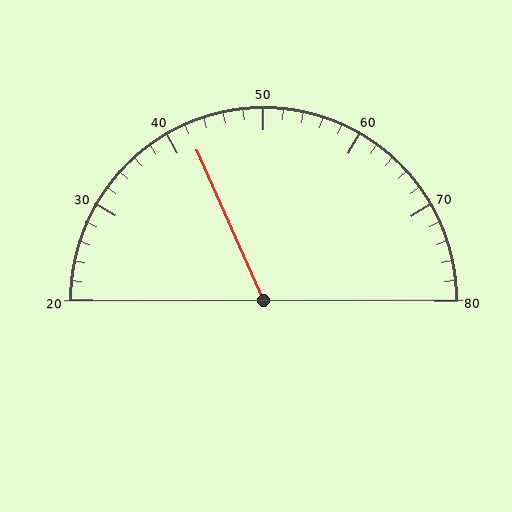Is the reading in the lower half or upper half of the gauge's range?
The reading is in the lower half of the range (20 to 80).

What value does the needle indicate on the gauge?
The needle indicates approximately 42.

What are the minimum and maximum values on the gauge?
The gauge ranges from 20 to 80.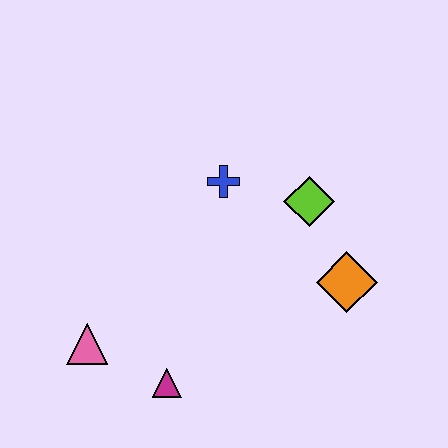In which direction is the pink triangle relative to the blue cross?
The pink triangle is below the blue cross.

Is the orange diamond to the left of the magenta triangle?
No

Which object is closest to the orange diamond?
The lime diamond is closest to the orange diamond.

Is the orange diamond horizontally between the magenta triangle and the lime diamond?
No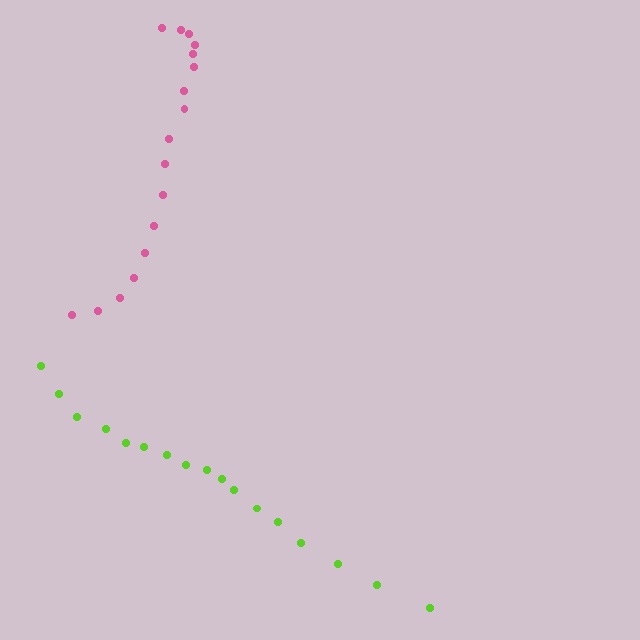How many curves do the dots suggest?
There are 2 distinct paths.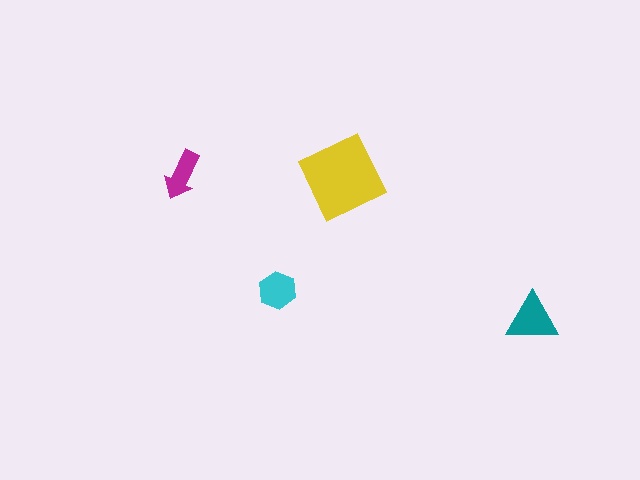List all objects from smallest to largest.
The magenta arrow, the cyan hexagon, the teal triangle, the yellow diamond.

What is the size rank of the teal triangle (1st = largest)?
2nd.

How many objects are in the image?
There are 4 objects in the image.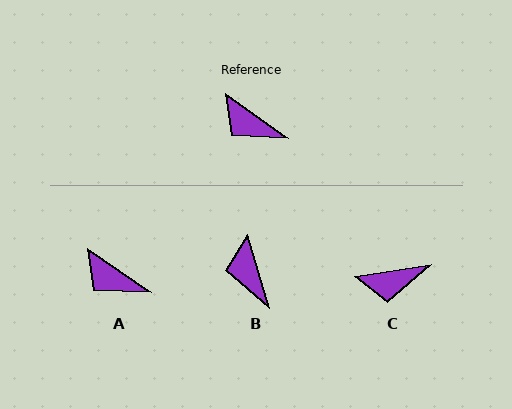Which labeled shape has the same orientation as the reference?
A.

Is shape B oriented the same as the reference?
No, it is off by about 39 degrees.